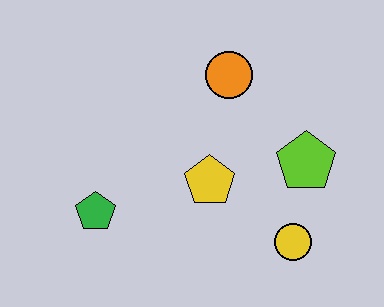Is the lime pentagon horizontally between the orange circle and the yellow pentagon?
No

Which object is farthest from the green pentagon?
The lime pentagon is farthest from the green pentagon.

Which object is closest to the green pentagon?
The yellow pentagon is closest to the green pentagon.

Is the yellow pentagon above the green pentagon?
Yes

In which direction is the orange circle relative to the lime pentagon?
The orange circle is above the lime pentagon.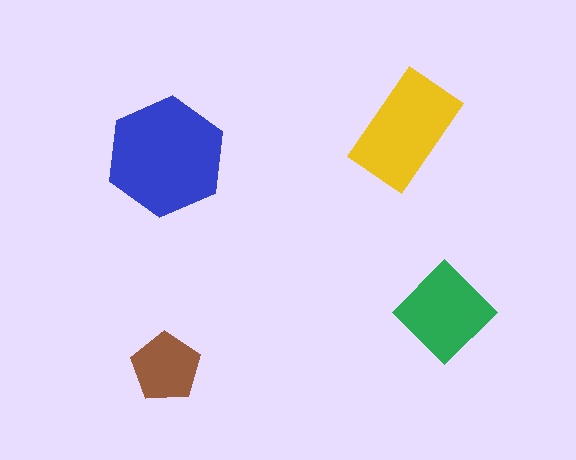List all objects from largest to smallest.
The blue hexagon, the yellow rectangle, the green diamond, the brown pentagon.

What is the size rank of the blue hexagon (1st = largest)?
1st.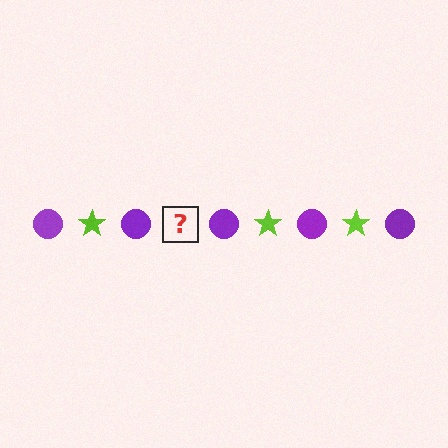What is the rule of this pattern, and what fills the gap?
The rule is that the pattern alternates between purple circle and lime star. The gap should be filled with a lime star.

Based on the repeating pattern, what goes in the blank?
The blank should be a lime star.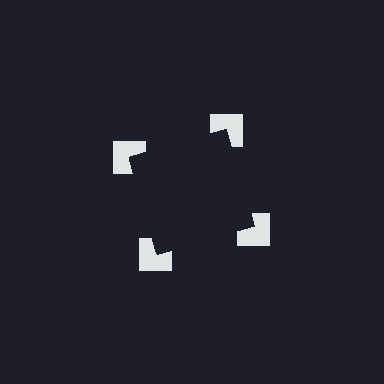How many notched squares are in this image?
There are 4 — one at each vertex of the illusory square.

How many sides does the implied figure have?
4 sides.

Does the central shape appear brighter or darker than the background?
It typically appears slightly darker than the background, even though no actual brightness change is drawn.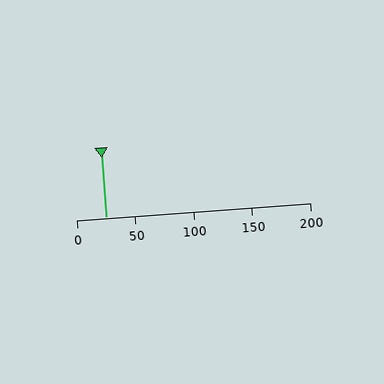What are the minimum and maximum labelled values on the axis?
The axis runs from 0 to 200.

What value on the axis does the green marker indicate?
The marker indicates approximately 25.